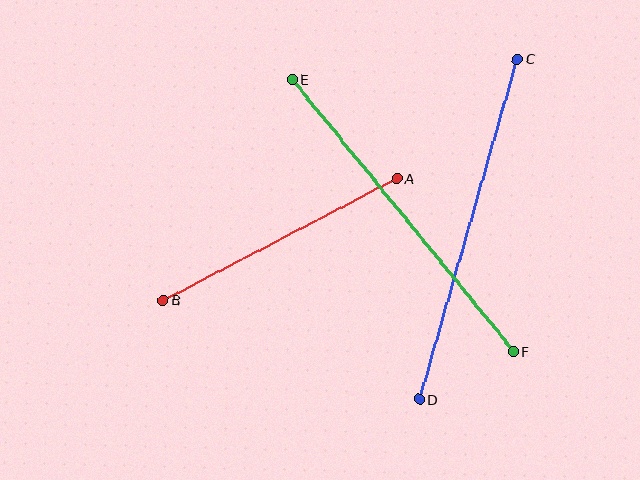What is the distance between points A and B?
The distance is approximately 263 pixels.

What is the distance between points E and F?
The distance is approximately 351 pixels.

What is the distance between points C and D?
The distance is approximately 354 pixels.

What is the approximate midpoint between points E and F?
The midpoint is at approximately (403, 216) pixels.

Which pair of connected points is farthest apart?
Points C and D are farthest apart.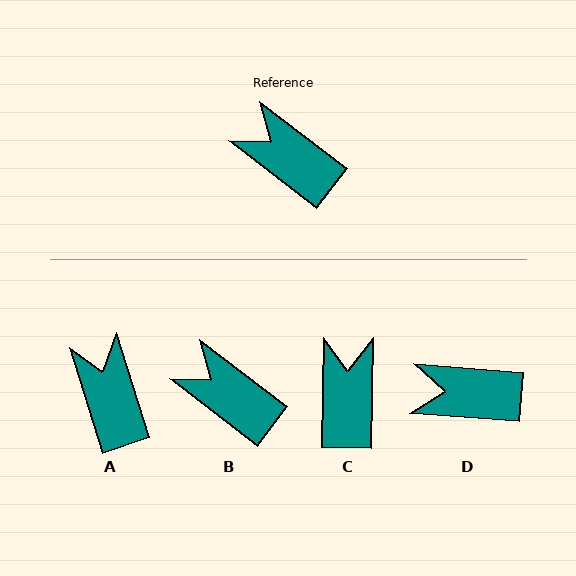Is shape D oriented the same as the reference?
No, it is off by about 33 degrees.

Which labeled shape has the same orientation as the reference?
B.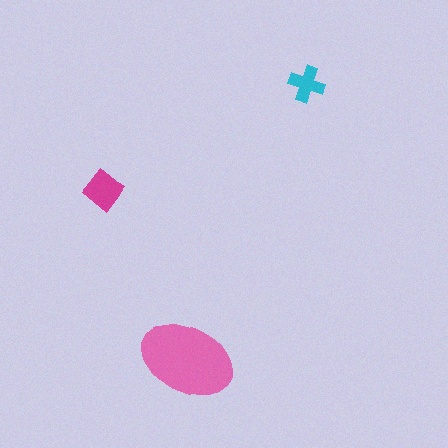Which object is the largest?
The pink ellipse.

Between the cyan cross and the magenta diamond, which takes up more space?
The magenta diamond.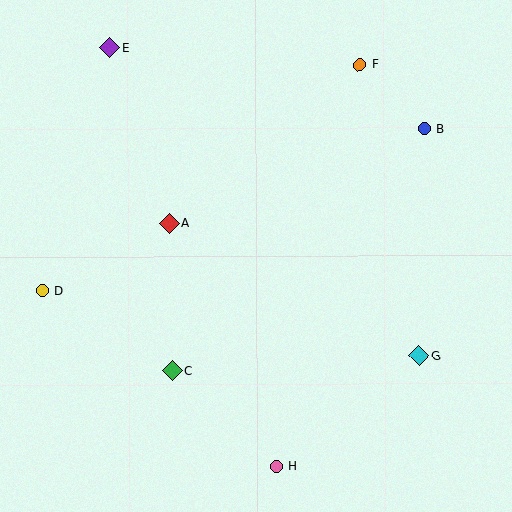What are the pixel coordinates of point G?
Point G is at (419, 356).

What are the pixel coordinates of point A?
Point A is at (169, 223).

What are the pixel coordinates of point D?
Point D is at (42, 291).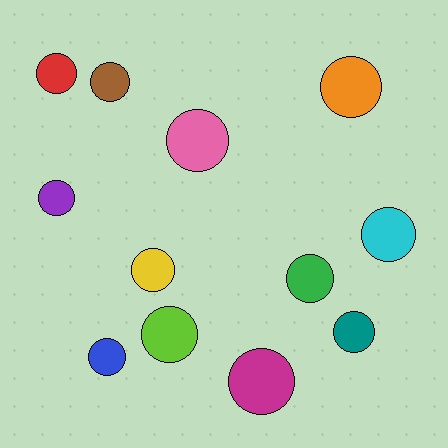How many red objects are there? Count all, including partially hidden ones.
There is 1 red object.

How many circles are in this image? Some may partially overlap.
There are 12 circles.